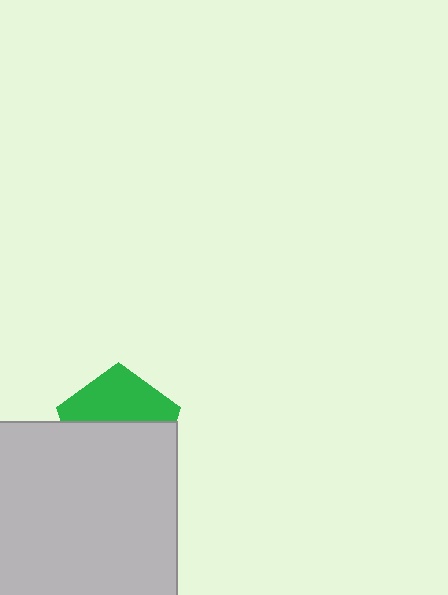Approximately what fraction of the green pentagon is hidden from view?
Roughly 56% of the green pentagon is hidden behind the light gray square.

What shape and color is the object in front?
The object in front is a light gray square.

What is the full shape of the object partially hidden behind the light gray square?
The partially hidden object is a green pentagon.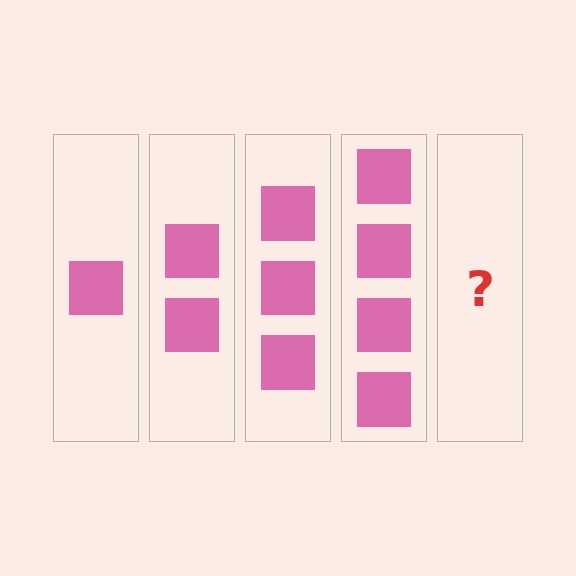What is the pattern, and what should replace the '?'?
The pattern is that each step adds one more square. The '?' should be 5 squares.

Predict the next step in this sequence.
The next step is 5 squares.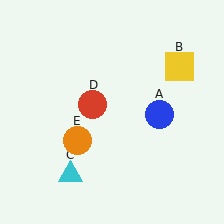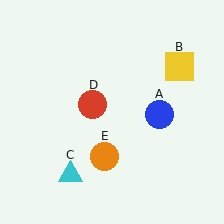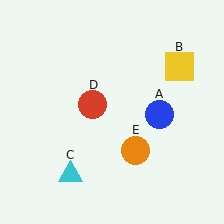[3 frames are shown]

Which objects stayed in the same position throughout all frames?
Blue circle (object A) and yellow square (object B) and cyan triangle (object C) and red circle (object D) remained stationary.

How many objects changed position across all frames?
1 object changed position: orange circle (object E).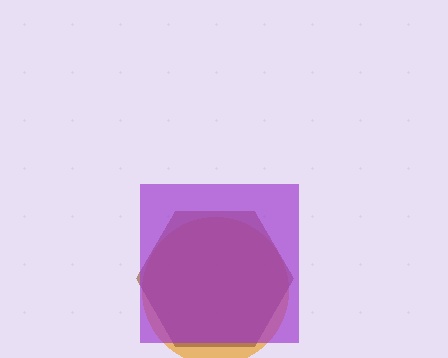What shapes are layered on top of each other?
The layered shapes are: an orange circle, a brown hexagon, a purple square.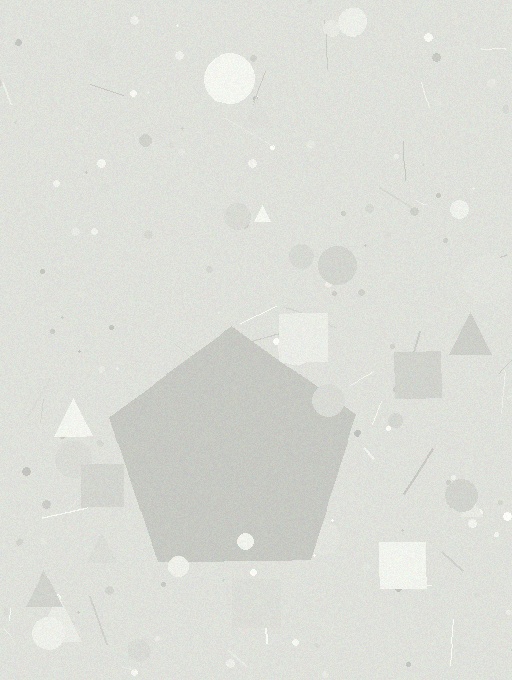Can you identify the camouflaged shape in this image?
The camouflaged shape is a pentagon.